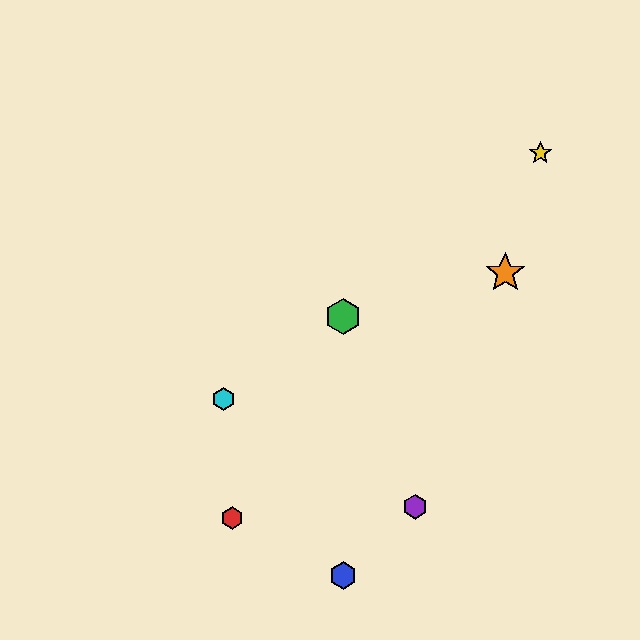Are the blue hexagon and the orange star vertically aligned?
No, the blue hexagon is at x≈343 and the orange star is at x≈505.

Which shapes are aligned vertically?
The blue hexagon, the green hexagon are aligned vertically.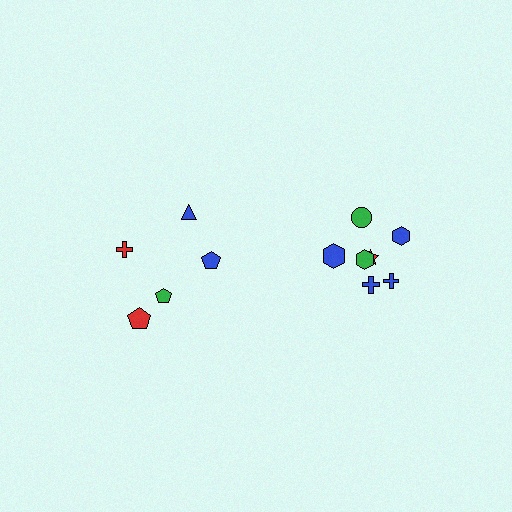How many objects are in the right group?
There are 7 objects.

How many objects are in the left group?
There are 5 objects.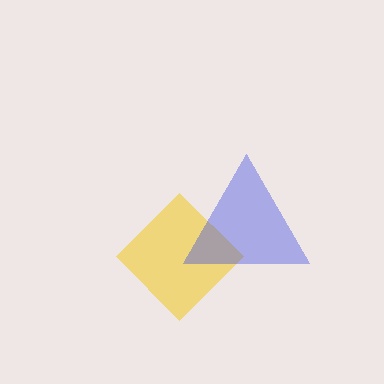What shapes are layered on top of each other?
The layered shapes are: a yellow diamond, a blue triangle.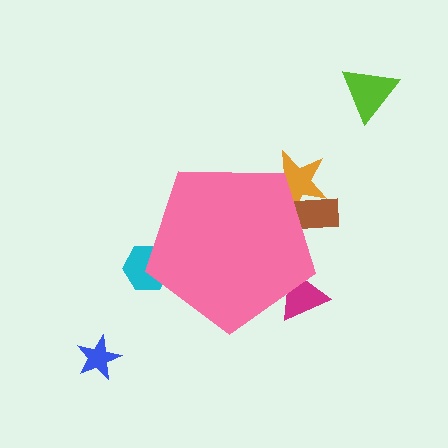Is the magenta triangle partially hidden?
Yes, the magenta triangle is partially hidden behind the pink pentagon.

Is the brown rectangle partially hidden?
Yes, the brown rectangle is partially hidden behind the pink pentagon.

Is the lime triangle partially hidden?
No, the lime triangle is fully visible.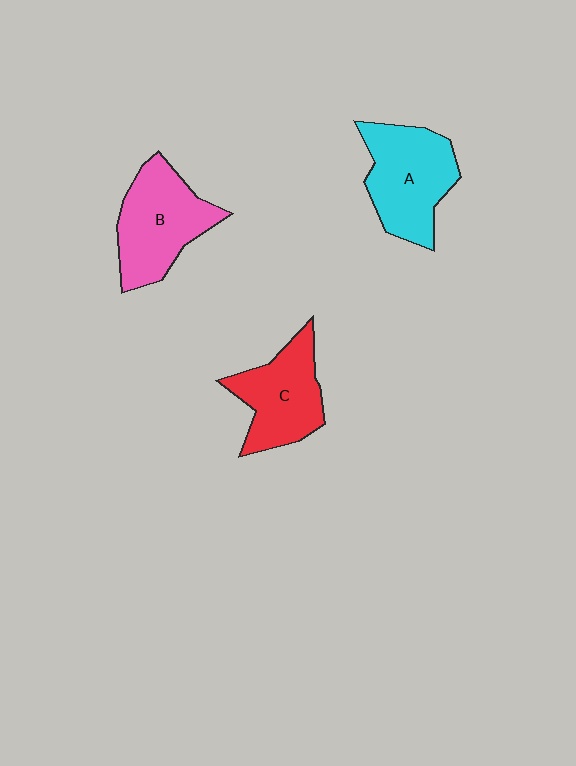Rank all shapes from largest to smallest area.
From largest to smallest: A (cyan), B (pink), C (red).